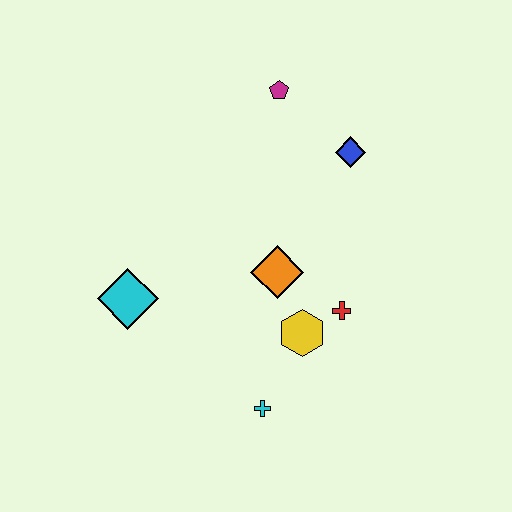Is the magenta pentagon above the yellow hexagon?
Yes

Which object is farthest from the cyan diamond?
The blue diamond is farthest from the cyan diamond.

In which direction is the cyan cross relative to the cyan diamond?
The cyan cross is to the right of the cyan diamond.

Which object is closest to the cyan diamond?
The orange diamond is closest to the cyan diamond.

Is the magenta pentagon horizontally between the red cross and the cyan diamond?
Yes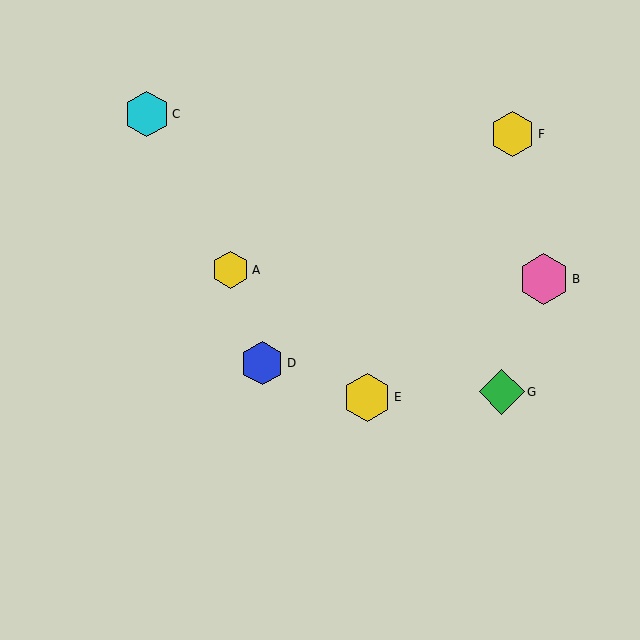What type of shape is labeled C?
Shape C is a cyan hexagon.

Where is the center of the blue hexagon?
The center of the blue hexagon is at (262, 363).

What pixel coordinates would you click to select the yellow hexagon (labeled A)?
Click at (230, 270) to select the yellow hexagon A.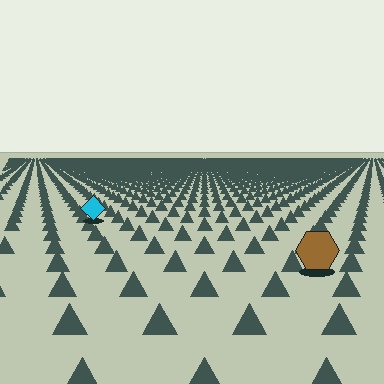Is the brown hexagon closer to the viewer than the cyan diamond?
Yes. The brown hexagon is closer — you can tell from the texture gradient: the ground texture is coarser near it.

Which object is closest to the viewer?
The brown hexagon is closest. The texture marks near it are larger and more spread out.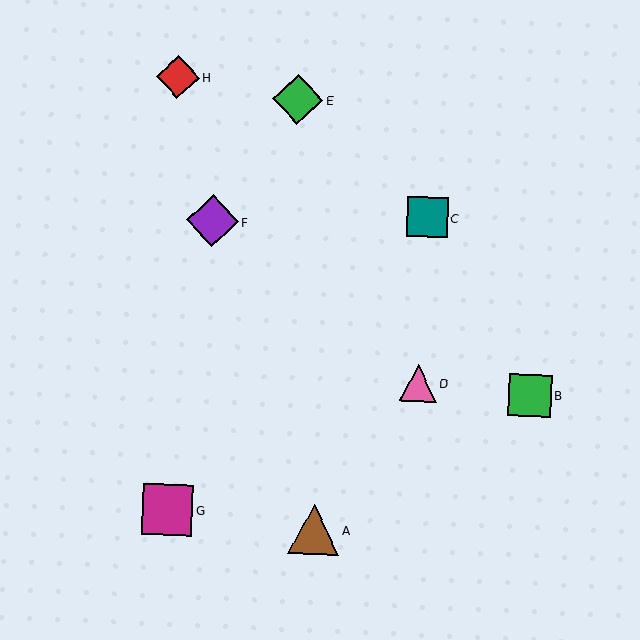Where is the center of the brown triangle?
The center of the brown triangle is at (314, 529).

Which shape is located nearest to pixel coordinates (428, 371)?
The pink triangle (labeled D) at (418, 383) is nearest to that location.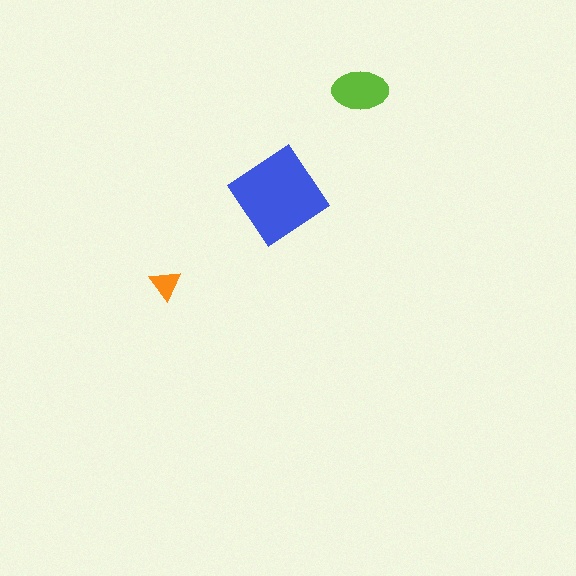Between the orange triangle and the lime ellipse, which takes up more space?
The lime ellipse.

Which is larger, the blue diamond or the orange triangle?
The blue diamond.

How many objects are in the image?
There are 3 objects in the image.